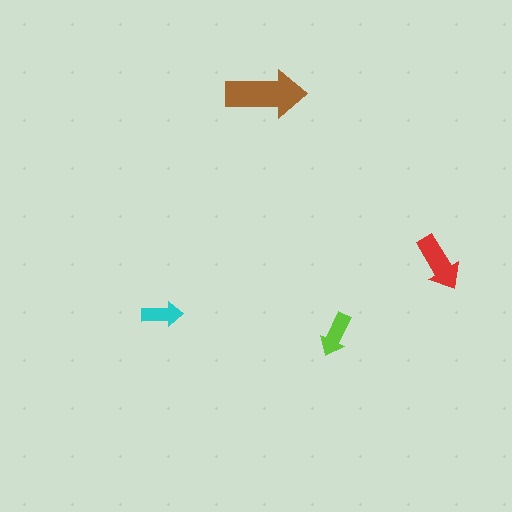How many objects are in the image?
There are 4 objects in the image.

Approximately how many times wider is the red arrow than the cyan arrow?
About 1.5 times wider.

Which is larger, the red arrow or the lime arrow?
The red one.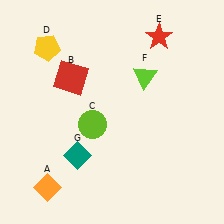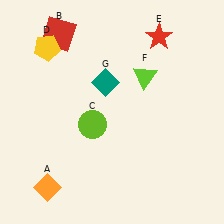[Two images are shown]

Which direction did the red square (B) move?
The red square (B) moved up.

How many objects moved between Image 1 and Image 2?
2 objects moved between the two images.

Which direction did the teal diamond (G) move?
The teal diamond (G) moved up.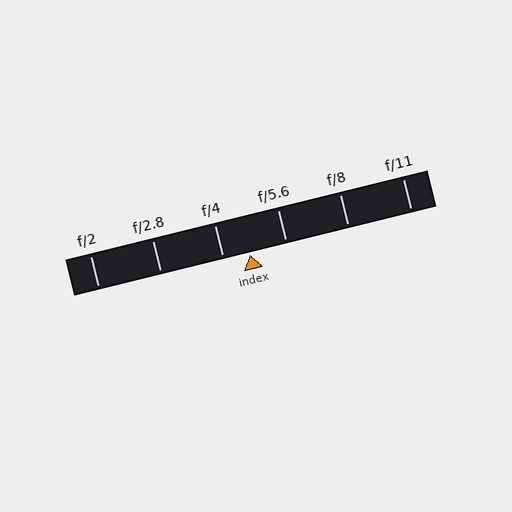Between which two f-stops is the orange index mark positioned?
The index mark is between f/4 and f/5.6.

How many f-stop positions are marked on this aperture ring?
There are 6 f-stop positions marked.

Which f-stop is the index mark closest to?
The index mark is closest to f/4.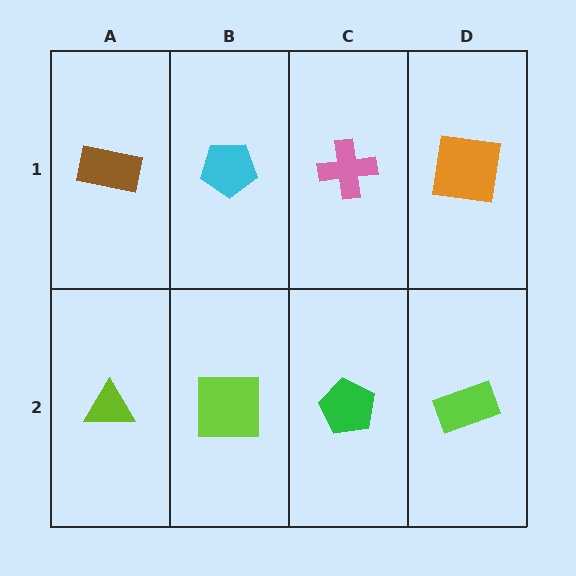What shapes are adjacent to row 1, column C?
A green pentagon (row 2, column C), a cyan pentagon (row 1, column B), an orange square (row 1, column D).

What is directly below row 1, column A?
A lime triangle.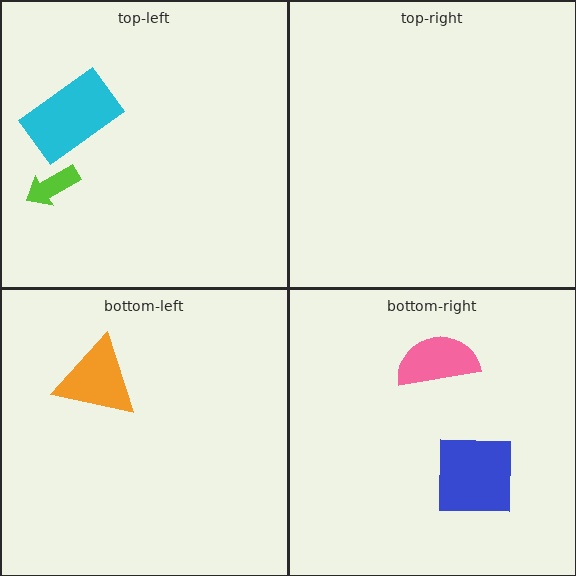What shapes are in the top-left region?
The cyan rectangle, the lime arrow.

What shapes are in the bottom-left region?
The orange triangle.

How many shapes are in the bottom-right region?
2.